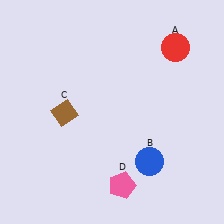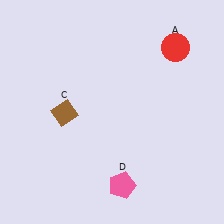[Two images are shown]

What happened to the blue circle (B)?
The blue circle (B) was removed in Image 2. It was in the bottom-right area of Image 1.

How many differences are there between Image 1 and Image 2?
There is 1 difference between the two images.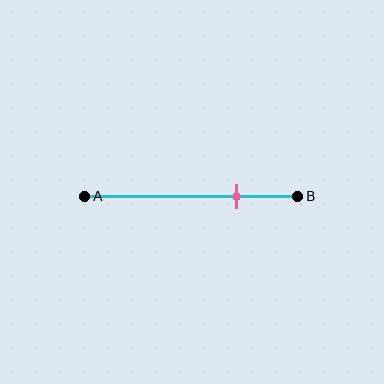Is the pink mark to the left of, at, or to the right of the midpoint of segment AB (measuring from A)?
The pink mark is to the right of the midpoint of segment AB.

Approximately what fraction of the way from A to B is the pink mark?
The pink mark is approximately 70% of the way from A to B.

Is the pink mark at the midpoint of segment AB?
No, the mark is at about 70% from A, not at the 50% midpoint.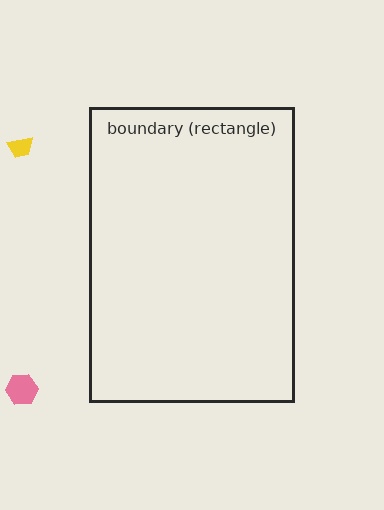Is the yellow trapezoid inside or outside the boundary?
Outside.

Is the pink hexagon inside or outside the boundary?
Outside.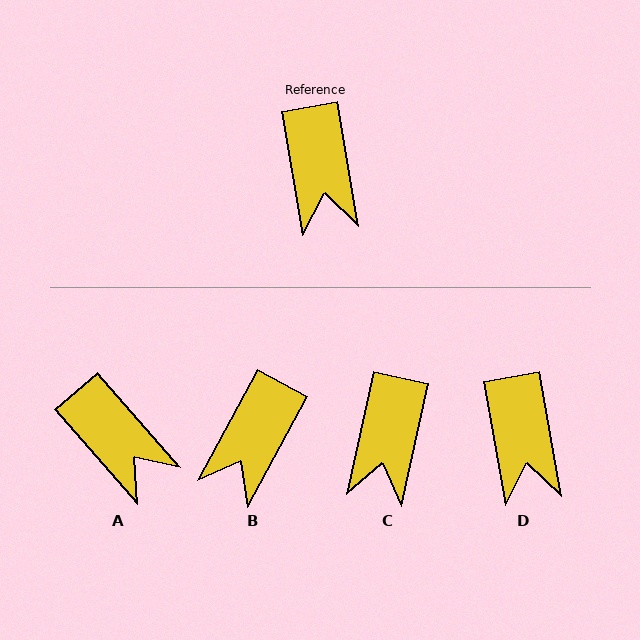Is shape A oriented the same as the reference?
No, it is off by about 31 degrees.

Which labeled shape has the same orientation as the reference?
D.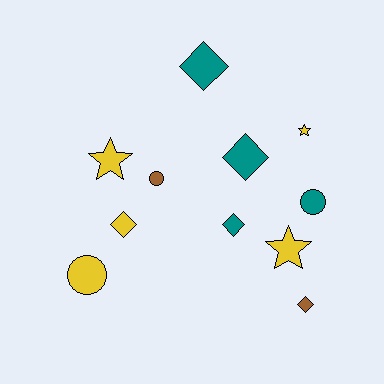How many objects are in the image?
There are 11 objects.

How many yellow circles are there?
There is 1 yellow circle.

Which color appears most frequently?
Yellow, with 5 objects.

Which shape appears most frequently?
Diamond, with 5 objects.